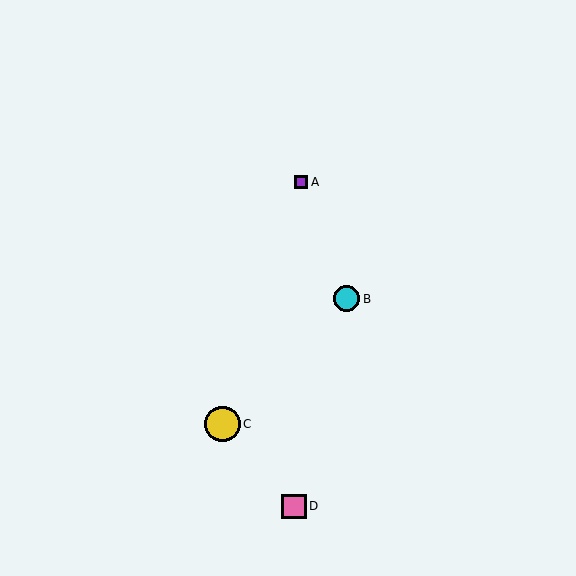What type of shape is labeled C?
Shape C is a yellow circle.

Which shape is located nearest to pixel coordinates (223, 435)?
The yellow circle (labeled C) at (223, 424) is nearest to that location.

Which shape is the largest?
The yellow circle (labeled C) is the largest.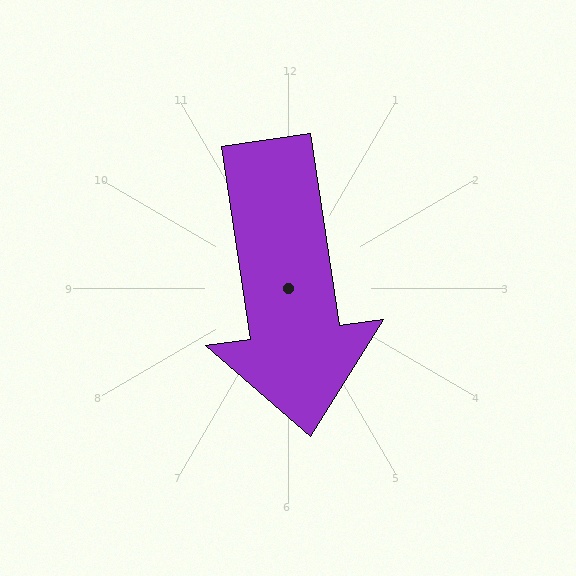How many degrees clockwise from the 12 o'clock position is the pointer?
Approximately 172 degrees.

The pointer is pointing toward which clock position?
Roughly 6 o'clock.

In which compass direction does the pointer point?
South.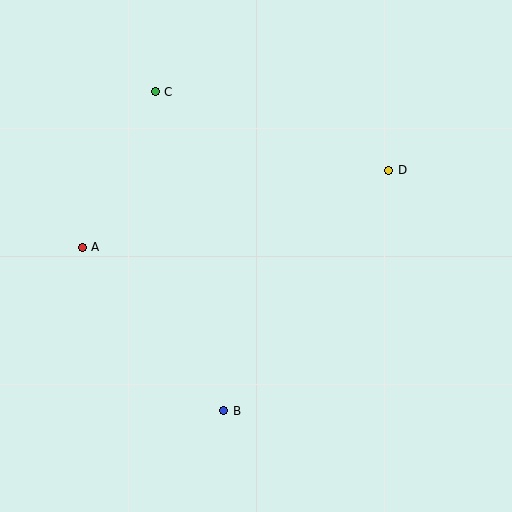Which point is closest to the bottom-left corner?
Point B is closest to the bottom-left corner.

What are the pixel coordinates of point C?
Point C is at (155, 92).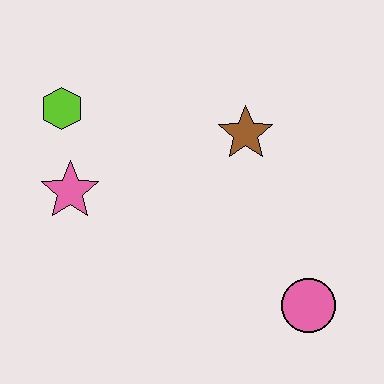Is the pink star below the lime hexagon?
Yes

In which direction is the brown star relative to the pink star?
The brown star is to the right of the pink star.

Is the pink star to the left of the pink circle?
Yes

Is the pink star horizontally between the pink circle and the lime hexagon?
Yes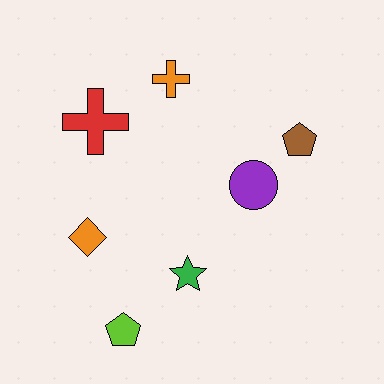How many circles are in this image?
There is 1 circle.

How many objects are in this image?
There are 7 objects.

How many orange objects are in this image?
There are 2 orange objects.